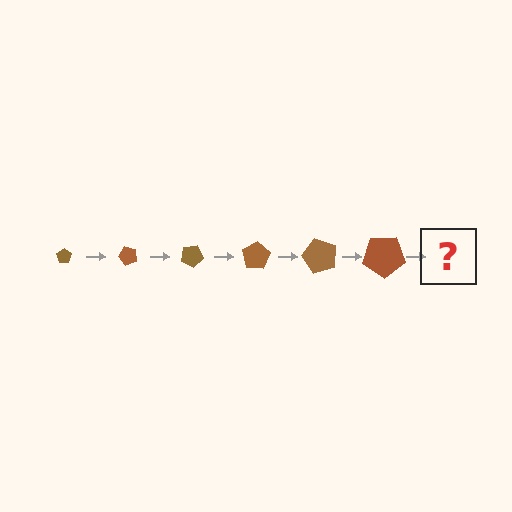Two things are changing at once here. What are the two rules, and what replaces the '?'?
The two rules are that the pentagon grows larger each step and it rotates 50 degrees each step. The '?' should be a pentagon, larger than the previous one and rotated 300 degrees from the start.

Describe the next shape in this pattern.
It should be a pentagon, larger than the previous one and rotated 300 degrees from the start.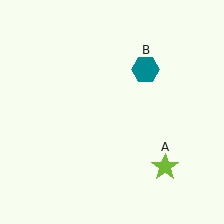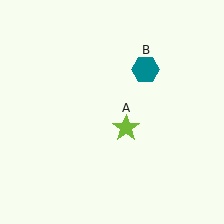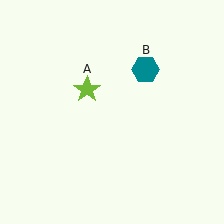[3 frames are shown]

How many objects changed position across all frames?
1 object changed position: lime star (object A).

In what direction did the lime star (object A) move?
The lime star (object A) moved up and to the left.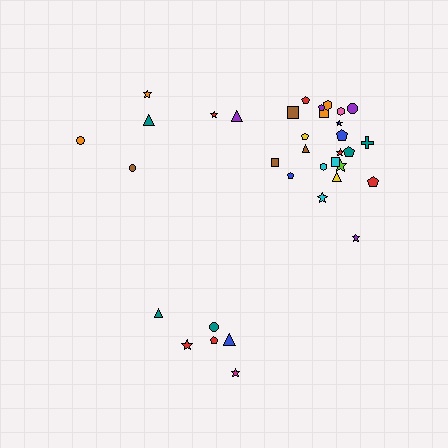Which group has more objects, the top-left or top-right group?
The top-right group.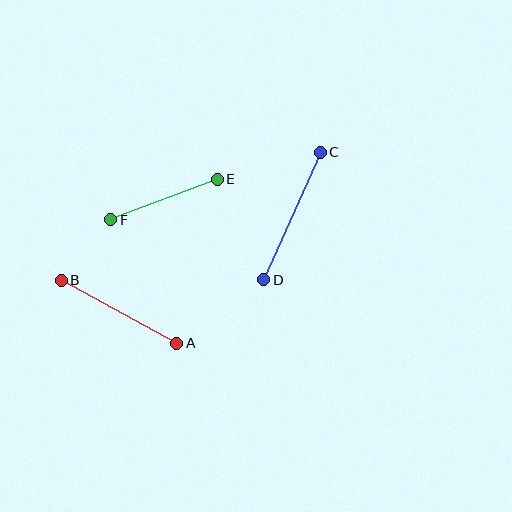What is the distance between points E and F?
The distance is approximately 114 pixels.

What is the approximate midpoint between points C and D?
The midpoint is at approximately (292, 216) pixels.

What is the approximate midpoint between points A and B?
The midpoint is at approximately (119, 312) pixels.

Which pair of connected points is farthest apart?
Points C and D are farthest apart.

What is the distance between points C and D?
The distance is approximately 140 pixels.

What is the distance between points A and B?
The distance is approximately 131 pixels.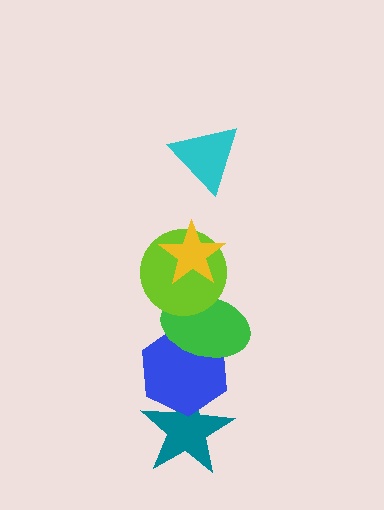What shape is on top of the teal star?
The blue hexagon is on top of the teal star.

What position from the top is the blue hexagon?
The blue hexagon is 5th from the top.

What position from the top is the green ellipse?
The green ellipse is 4th from the top.